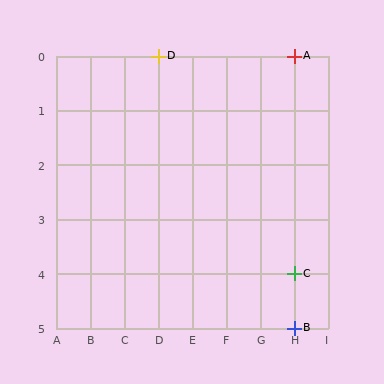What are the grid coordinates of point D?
Point D is at grid coordinates (D, 0).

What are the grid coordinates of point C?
Point C is at grid coordinates (H, 4).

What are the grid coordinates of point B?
Point B is at grid coordinates (H, 5).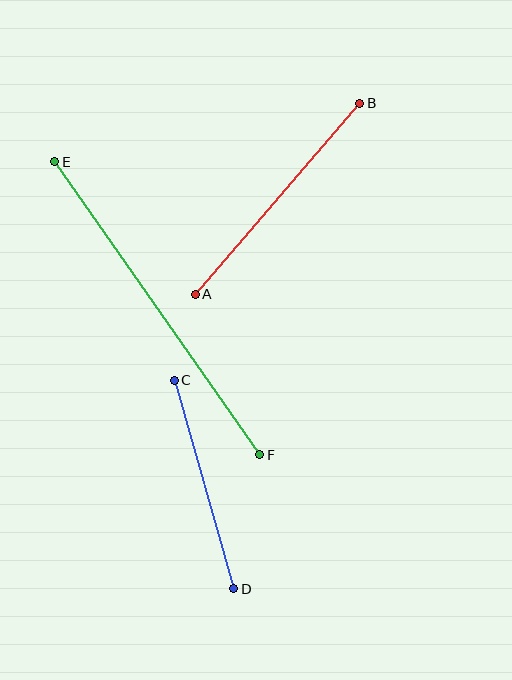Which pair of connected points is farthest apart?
Points E and F are farthest apart.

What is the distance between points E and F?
The distance is approximately 358 pixels.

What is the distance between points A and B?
The distance is approximately 252 pixels.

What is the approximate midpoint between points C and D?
The midpoint is at approximately (204, 484) pixels.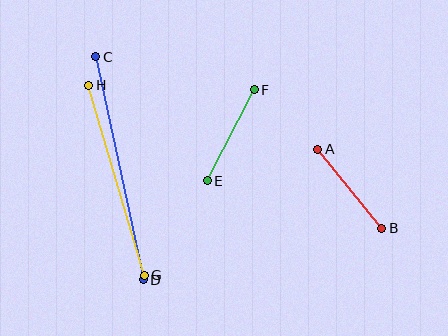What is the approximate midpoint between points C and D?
The midpoint is at approximately (119, 168) pixels.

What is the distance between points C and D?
The distance is approximately 228 pixels.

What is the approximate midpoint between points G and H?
The midpoint is at approximately (117, 180) pixels.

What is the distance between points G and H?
The distance is approximately 198 pixels.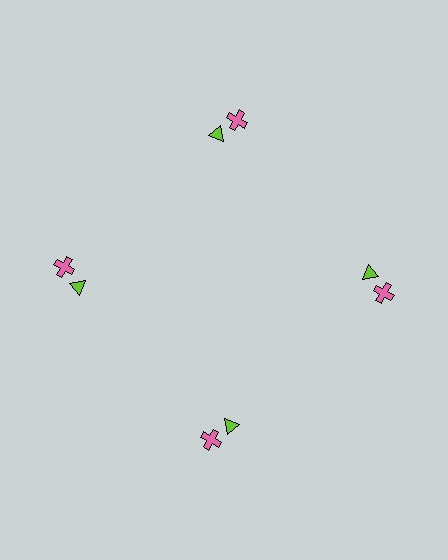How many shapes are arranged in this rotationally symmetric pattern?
There are 8 shapes, arranged in 4 groups of 2.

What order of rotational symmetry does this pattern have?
This pattern has 4-fold rotational symmetry.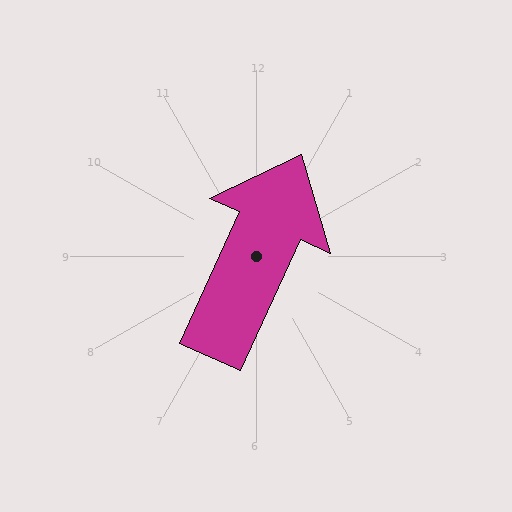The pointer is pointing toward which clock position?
Roughly 1 o'clock.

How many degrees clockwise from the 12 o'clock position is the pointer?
Approximately 24 degrees.